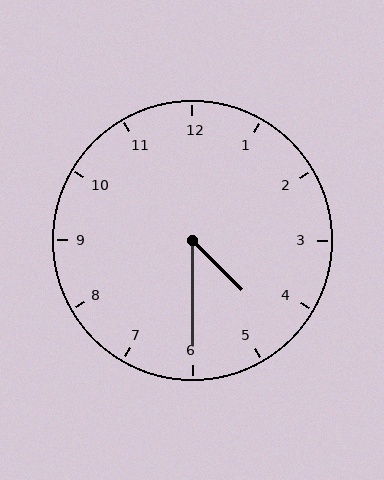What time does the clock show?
4:30.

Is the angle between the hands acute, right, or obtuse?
It is acute.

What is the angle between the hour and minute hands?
Approximately 45 degrees.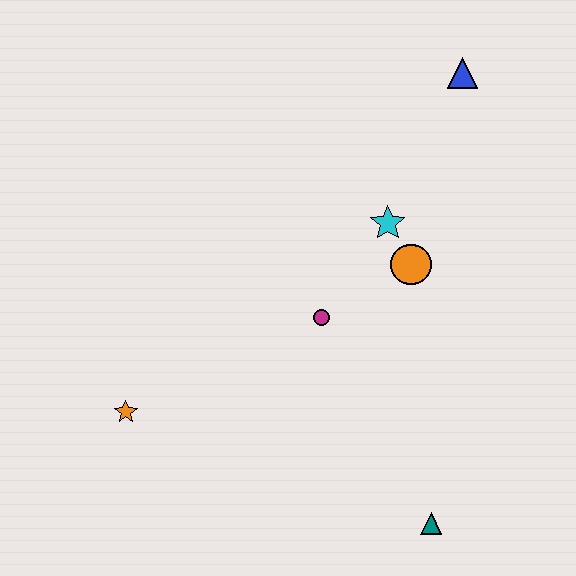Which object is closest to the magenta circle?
The orange circle is closest to the magenta circle.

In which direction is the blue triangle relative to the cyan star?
The blue triangle is above the cyan star.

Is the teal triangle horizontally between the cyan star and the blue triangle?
Yes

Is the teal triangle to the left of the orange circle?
No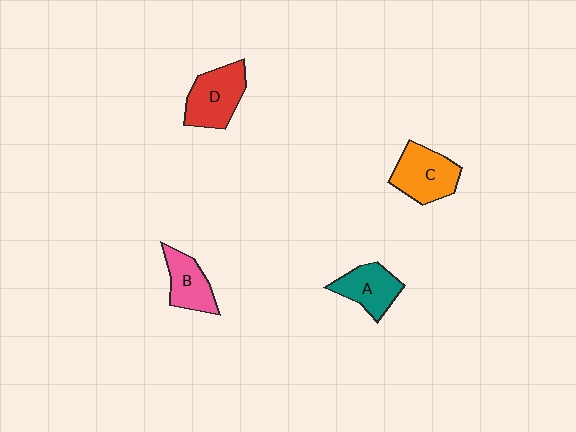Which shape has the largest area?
Shape D (red).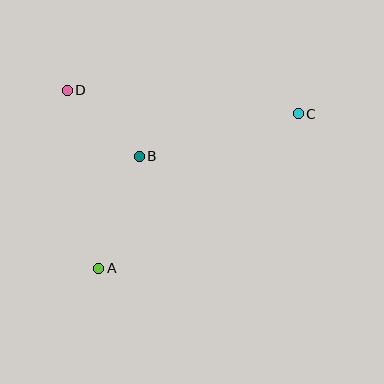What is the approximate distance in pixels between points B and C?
The distance between B and C is approximately 165 pixels.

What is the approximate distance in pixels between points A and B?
The distance between A and B is approximately 119 pixels.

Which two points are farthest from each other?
Points A and C are farthest from each other.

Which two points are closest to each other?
Points B and D are closest to each other.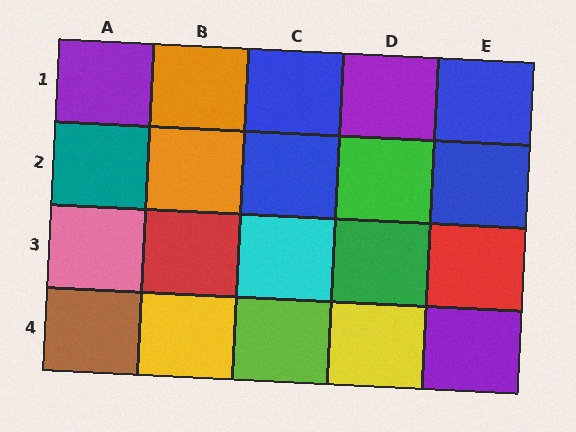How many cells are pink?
1 cell is pink.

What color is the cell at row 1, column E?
Blue.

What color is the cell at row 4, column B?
Yellow.